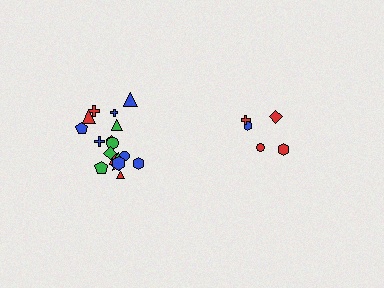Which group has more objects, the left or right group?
The left group.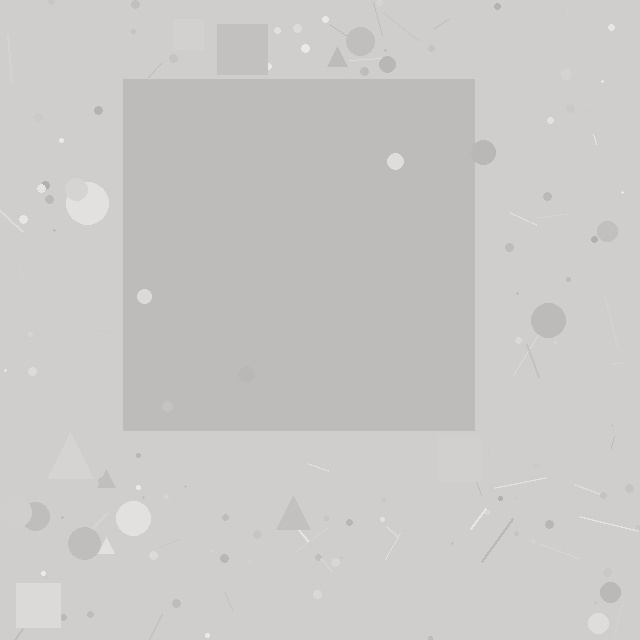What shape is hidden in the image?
A square is hidden in the image.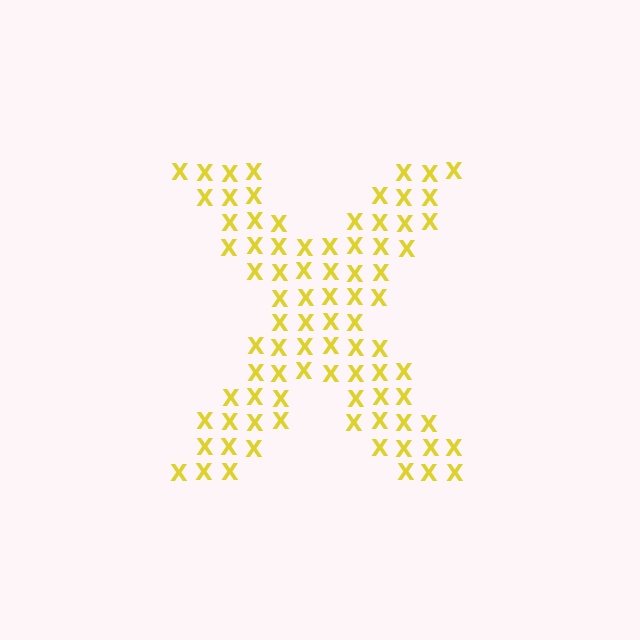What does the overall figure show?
The overall figure shows the letter X.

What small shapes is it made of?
It is made of small letter X's.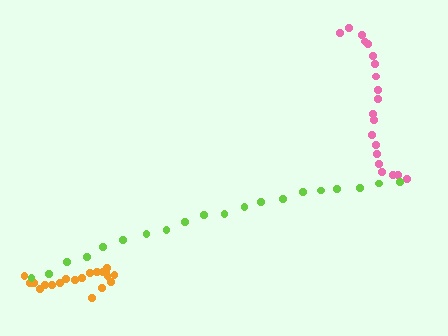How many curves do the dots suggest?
There are 3 distinct paths.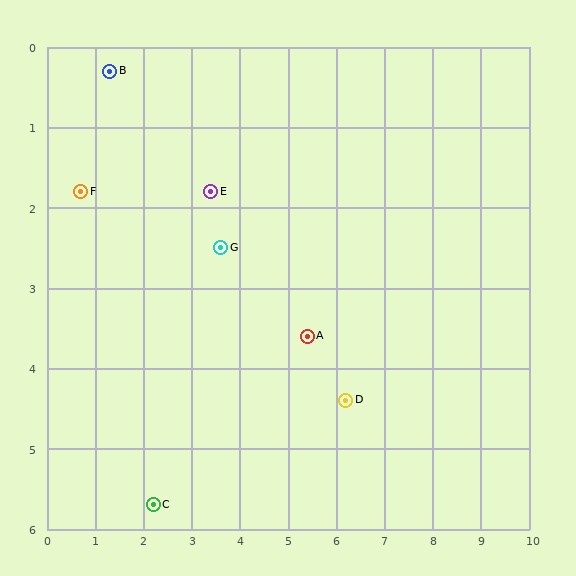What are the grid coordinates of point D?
Point D is at approximately (6.2, 4.4).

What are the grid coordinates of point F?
Point F is at approximately (0.7, 1.8).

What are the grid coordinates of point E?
Point E is at approximately (3.4, 1.8).